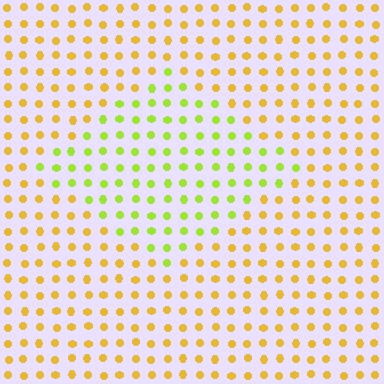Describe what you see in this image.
The image is filled with small yellow elements in a uniform arrangement. A diamond-shaped region is visible where the elements are tinted to a slightly different hue, forming a subtle color boundary.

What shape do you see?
I see a diamond.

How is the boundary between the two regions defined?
The boundary is defined purely by a slight shift in hue (about 40 degrees). Spacing, size, and orientation are identical on both sides.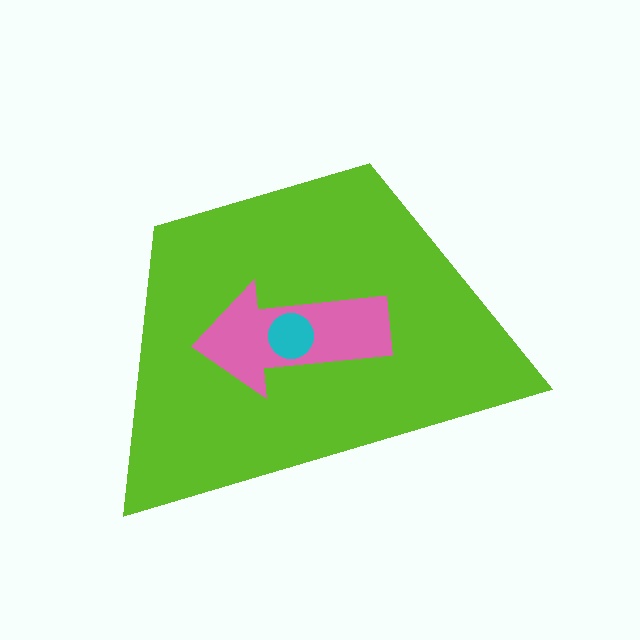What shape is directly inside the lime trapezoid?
The pink arrow.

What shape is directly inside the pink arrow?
The cyan circle.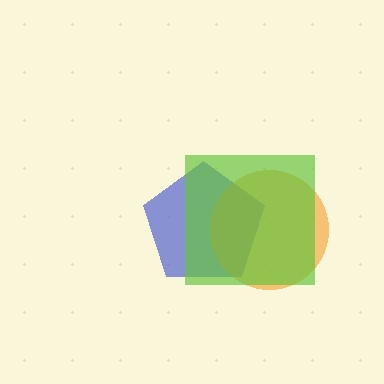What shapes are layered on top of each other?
The layered shapes are: a blue pentagon, an orange circle, a lime square.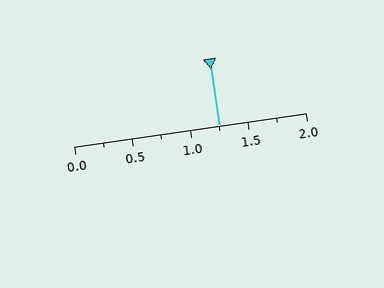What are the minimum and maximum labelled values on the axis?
The axis runs from 0.0 to 2.0.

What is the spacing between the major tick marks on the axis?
The major ticks are spaced 0.5 apart.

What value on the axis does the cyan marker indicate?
The marker indicates approximately 1.25.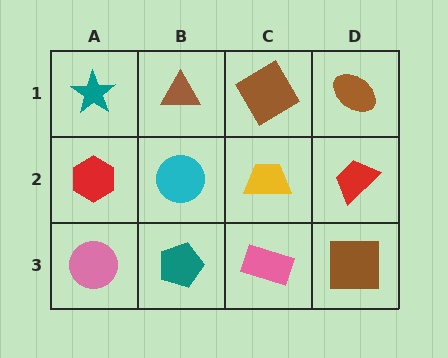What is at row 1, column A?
A teal star.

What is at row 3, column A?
A pink circle.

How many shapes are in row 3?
4 shapes.